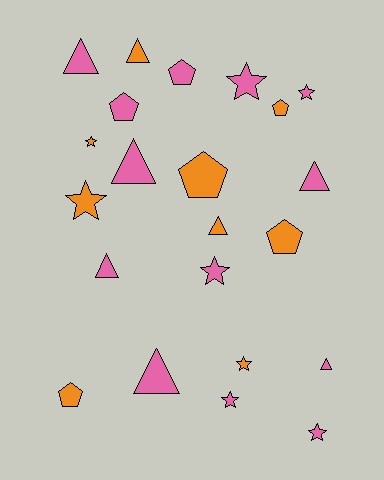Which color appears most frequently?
Pink, with 13 objects.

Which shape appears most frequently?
Triangle, with 8 objects.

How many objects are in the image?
There are 22 objects.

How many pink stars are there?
There are 5 pink stars.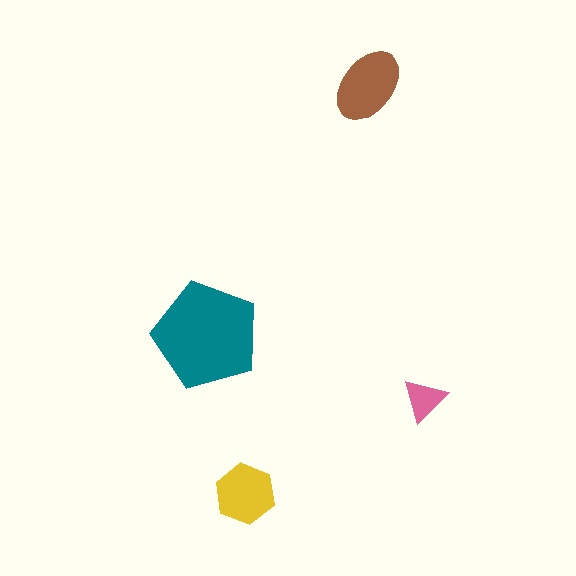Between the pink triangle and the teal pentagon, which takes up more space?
The teal pentagon.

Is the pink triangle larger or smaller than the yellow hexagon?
Smaller.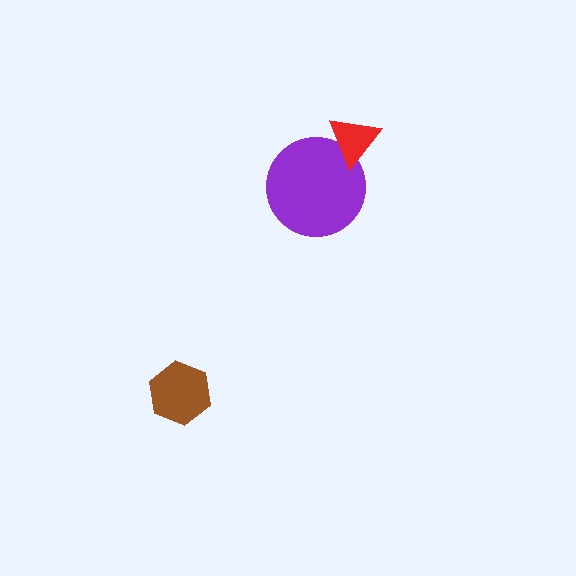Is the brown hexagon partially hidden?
No, no other shape covers it.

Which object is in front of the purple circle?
The red triangle is in front of the purple circle.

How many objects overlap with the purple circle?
1 object overlaps with the purple circle.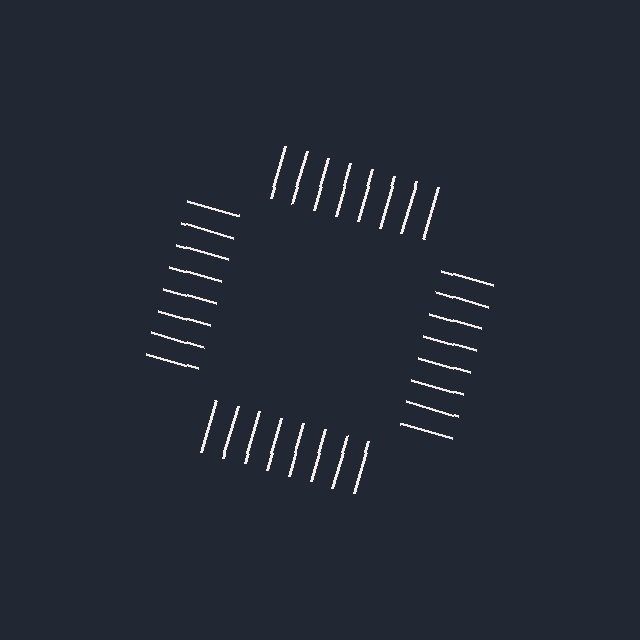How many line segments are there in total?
32 — 8 along each of the 4 edges.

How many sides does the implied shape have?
4 sides — the line-ends trace a square.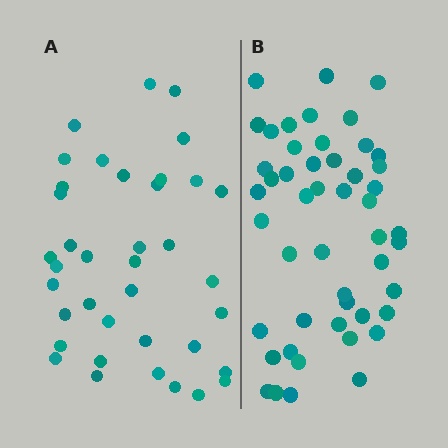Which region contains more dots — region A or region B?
Region B (the right region) has more dots.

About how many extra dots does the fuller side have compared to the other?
Region B has roughly 12 or so more dots than region A.